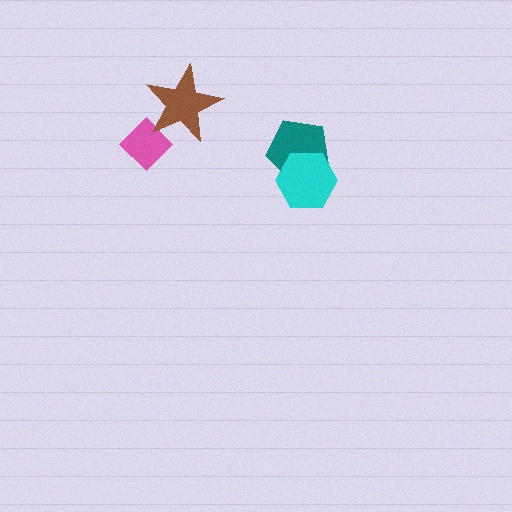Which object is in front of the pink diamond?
The brown star is in front of the pink diamond.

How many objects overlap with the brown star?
1 object overlaps with the brown star.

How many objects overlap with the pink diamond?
1 object overlaps with the pink diamond.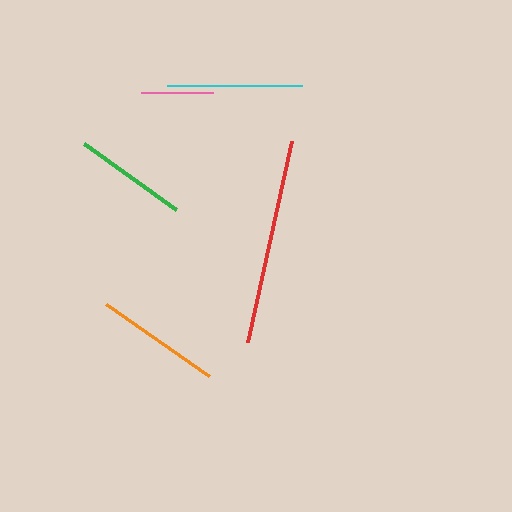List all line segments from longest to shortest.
From longest to shortest: red, cyan, orange, green, pink.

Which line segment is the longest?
The red line is the longest at approximately 205 pixels.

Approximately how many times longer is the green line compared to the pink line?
The green line is approximately 1.6 times the length of the pink line.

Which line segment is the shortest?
The pink line is the shortest at approximately 72 pixels.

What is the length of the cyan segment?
The cyan segment is approximately 136 pixels long.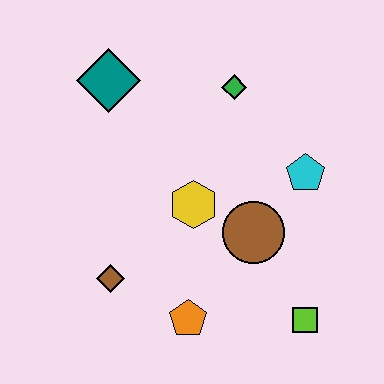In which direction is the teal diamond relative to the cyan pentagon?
The teal diamond is to the left of the cyan pentagon.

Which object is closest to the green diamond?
The cyan pentagon is closest to the green diamond.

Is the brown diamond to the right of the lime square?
No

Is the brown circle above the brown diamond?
Yes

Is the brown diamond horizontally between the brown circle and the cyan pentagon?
No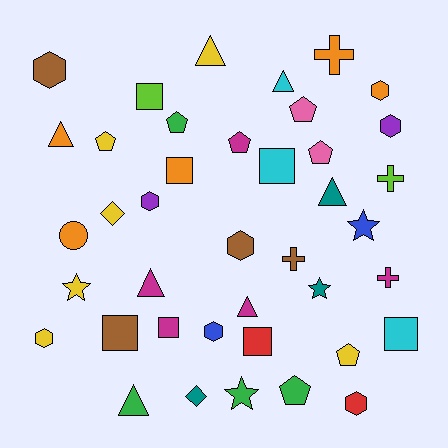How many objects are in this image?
There are 40 objects.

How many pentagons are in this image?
There are 7 pentagons.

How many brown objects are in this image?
There are 4 brown objects.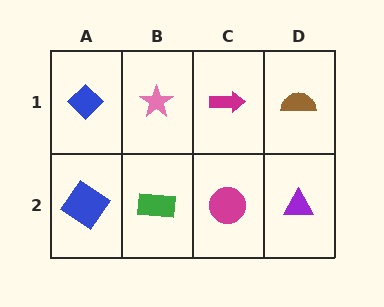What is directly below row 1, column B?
A green rectangle.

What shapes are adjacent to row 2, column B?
A pink star (row 1, column B), a blue diamond (row 2, column A), a magenta circle (row 2, column C).